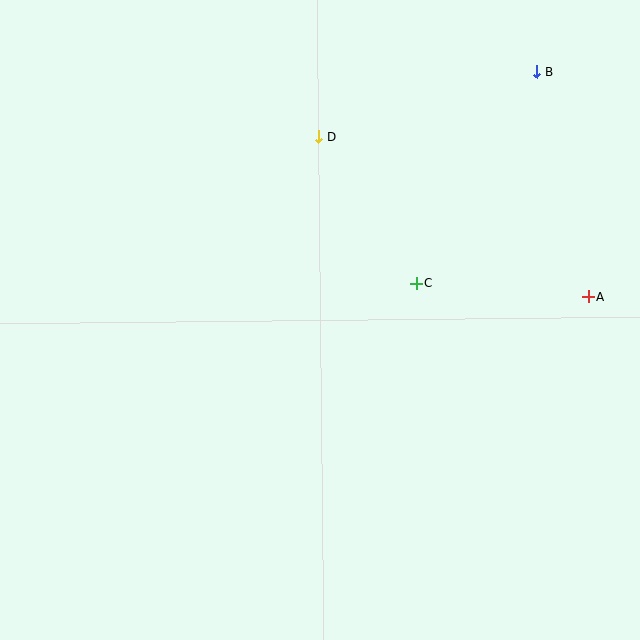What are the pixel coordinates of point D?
Point D is at (319, 137).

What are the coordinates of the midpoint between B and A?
The midpoint between B and A is at (562, 184).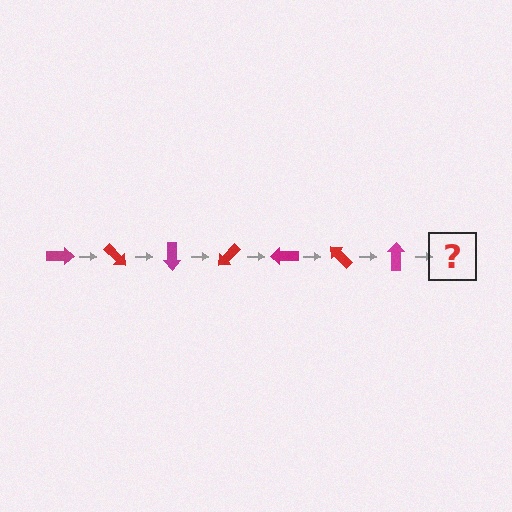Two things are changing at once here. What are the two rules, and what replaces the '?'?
The two rules are that it rotates 45 degrees each step and the color cycles through magenta and red. The '?' should be a red arrow, rotated 315 degrees from the start.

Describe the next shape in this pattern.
It should be a red arrow, rotated 315 degrees from the start.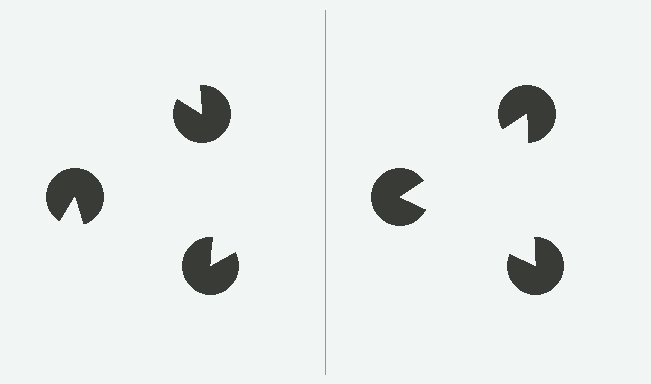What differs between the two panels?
The pac-man discs are positioned identically on both sides; only the wedge orientations differ. On the right they align to a triangle; on the left they are misaligned.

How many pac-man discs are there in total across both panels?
6 — 3 on each side.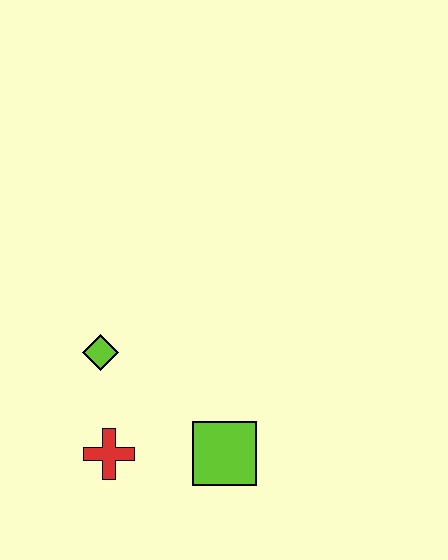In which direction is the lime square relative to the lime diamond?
The lime square is to the right of the lime diamond.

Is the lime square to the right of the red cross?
Yes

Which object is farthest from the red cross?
The lime square is farthest from the red cross.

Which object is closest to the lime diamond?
The red cross is closest to the lime diamond.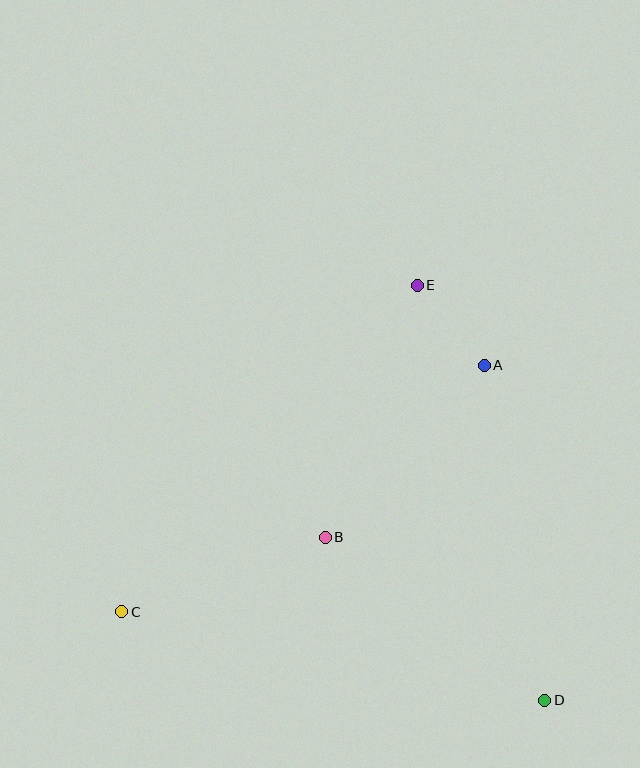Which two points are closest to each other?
Points A and E are closest to each other.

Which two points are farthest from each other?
Points C and E are farthest from each other.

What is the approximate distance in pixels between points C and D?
The distance between C and D is approximately 432 pixels.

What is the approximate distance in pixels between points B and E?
The distance between B and E is approximately 268 pixels.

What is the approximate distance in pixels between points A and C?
The distance between A and C is approximately 438 pixels.